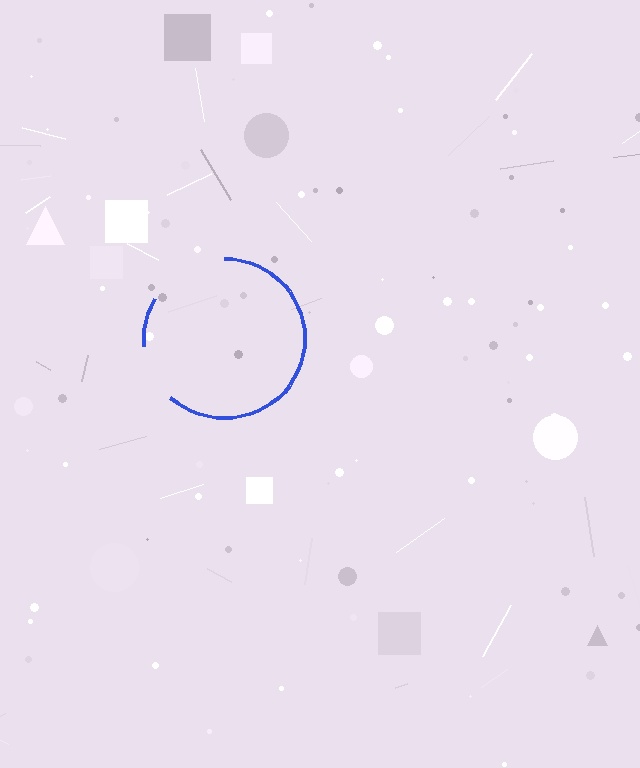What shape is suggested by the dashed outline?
The dashed outline suggests a circle.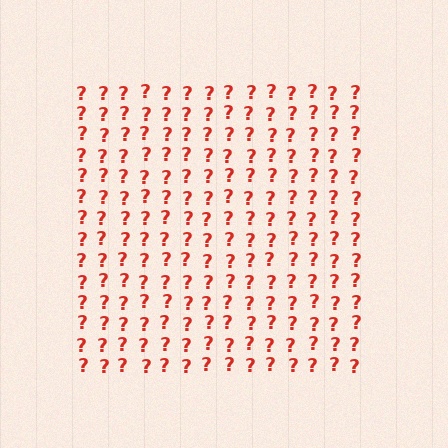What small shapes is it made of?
It is made of small question marks.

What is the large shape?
The large shape is a square.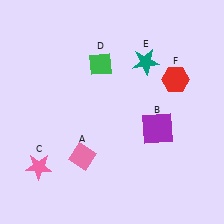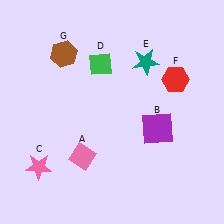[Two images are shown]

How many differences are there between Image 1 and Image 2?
There is 1 difference between the two images.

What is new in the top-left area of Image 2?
A brown hexagon (G) was added in the top-left area of Image 2.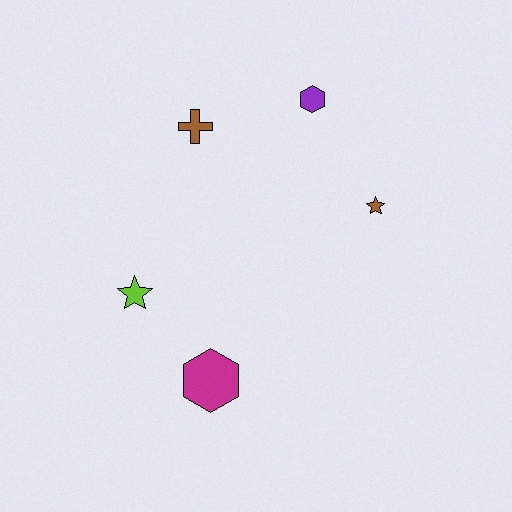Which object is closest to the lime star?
The magenta hexagon is closest to the lime star.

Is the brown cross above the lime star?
Yes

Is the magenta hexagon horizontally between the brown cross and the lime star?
No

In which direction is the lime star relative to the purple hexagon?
The lime star is below the purple hexagon.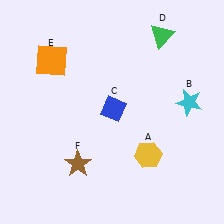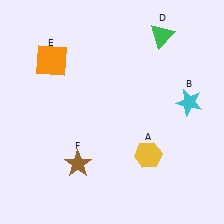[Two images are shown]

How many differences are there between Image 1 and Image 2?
There is 1 difference between the two images.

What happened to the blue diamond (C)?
The blue diamond (C) was removed in Image 2. It was in the top-right area of Image 1.